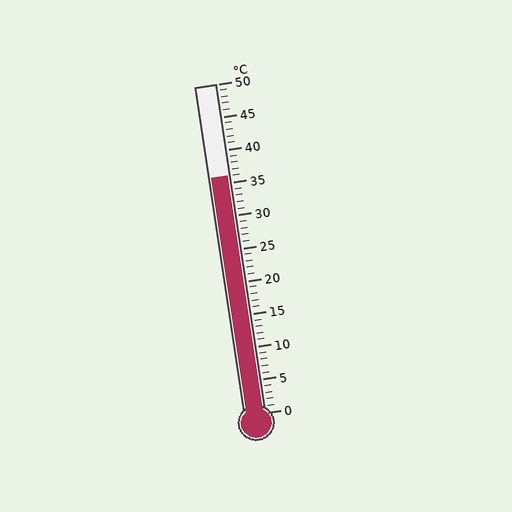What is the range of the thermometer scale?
The thermometer scale ranges from 0°C to 50°C.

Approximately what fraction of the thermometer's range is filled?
The thermometer is filled to approximately 70% of its range.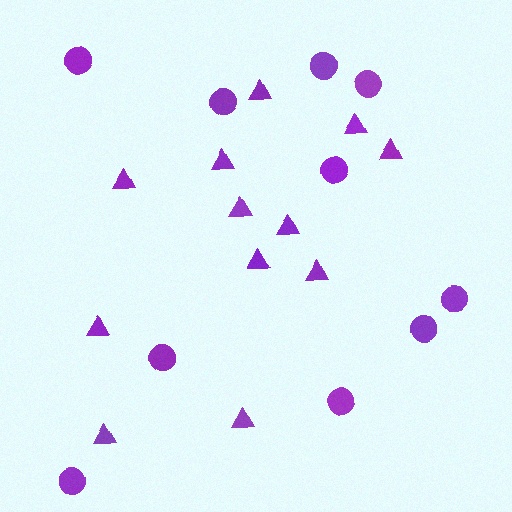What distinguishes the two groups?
There are 2 groups: one group of triangles (12) and one group of circles (10).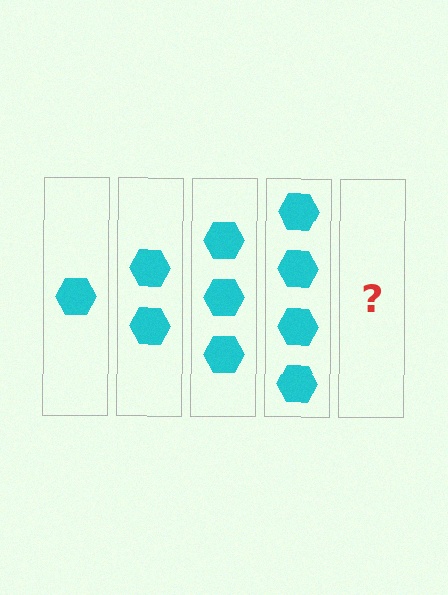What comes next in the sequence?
The next element should be 5 hexagons.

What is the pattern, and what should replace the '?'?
The pattern is that each step adds one more hexagon. The '?' should be 5 hexagons.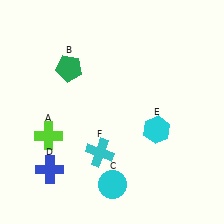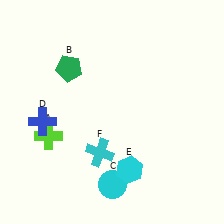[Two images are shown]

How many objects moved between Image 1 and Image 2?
2 objects moved between the two images.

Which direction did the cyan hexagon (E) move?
The cyan hexagon (E) moved down.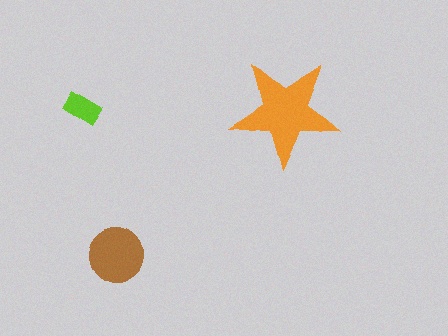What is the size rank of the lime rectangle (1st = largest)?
3rd.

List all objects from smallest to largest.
The lime rectangle, the brown circle, the orange star.